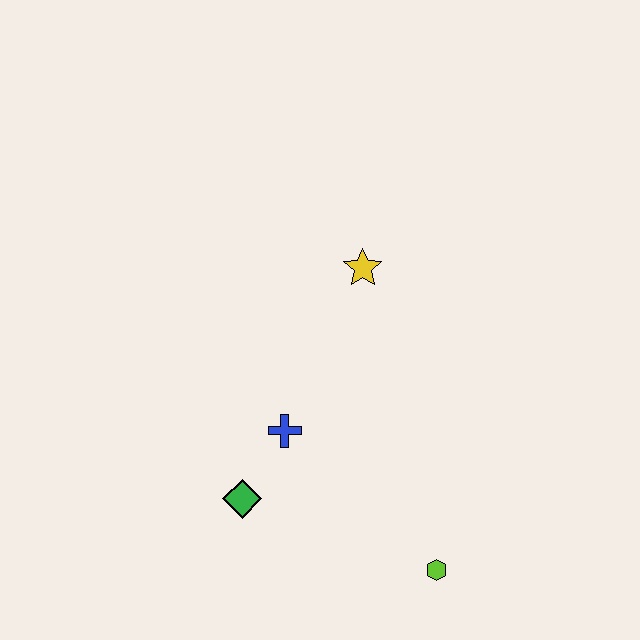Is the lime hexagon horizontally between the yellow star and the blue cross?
No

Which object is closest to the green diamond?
The blue cross is closest to the green diamond.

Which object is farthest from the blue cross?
The lime hexagon is farthest from the blue cross.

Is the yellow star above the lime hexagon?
Yes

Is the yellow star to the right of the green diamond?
Yes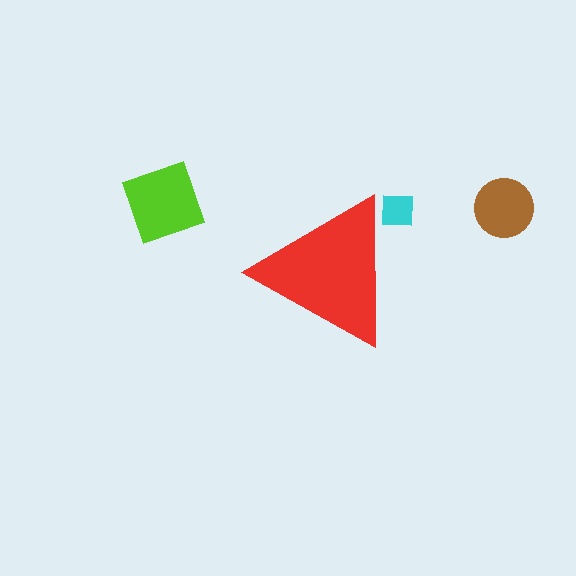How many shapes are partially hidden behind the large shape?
1 shape is partially hidden.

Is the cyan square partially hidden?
Yes, the cyan square is partially hidden behind the red triangle.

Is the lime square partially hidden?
No, the lime square is fully visible.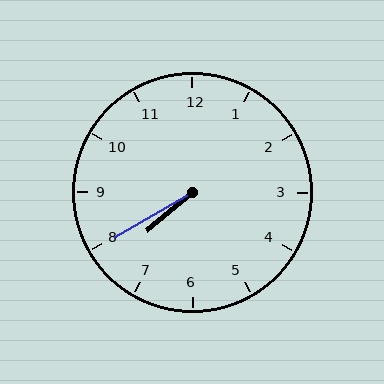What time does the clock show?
7:40.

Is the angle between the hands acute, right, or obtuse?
It is acute.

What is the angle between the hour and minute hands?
Approximately 10 degrees.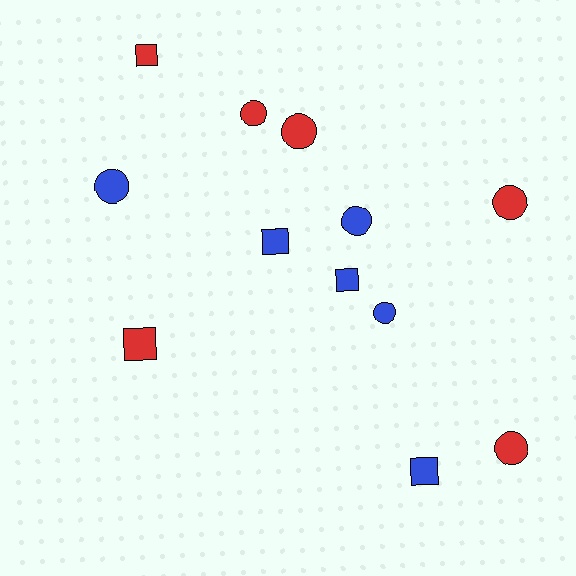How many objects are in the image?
There are 12 objects.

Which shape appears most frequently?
Circle, with 7 objects.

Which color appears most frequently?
Red, with 6 objects.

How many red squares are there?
There are 2 red squares.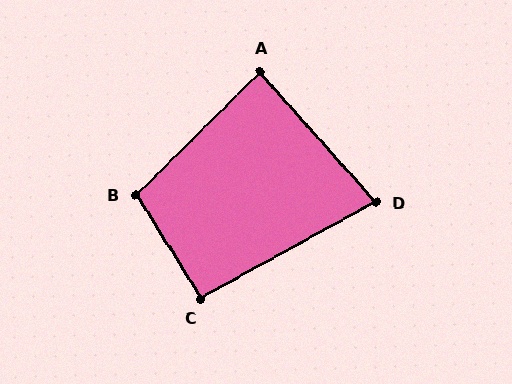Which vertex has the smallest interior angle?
D, at approximately 77 degrees.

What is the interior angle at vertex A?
Approximately 87 degrees (approximately right).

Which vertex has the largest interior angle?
B, at approximately 103 degrees.